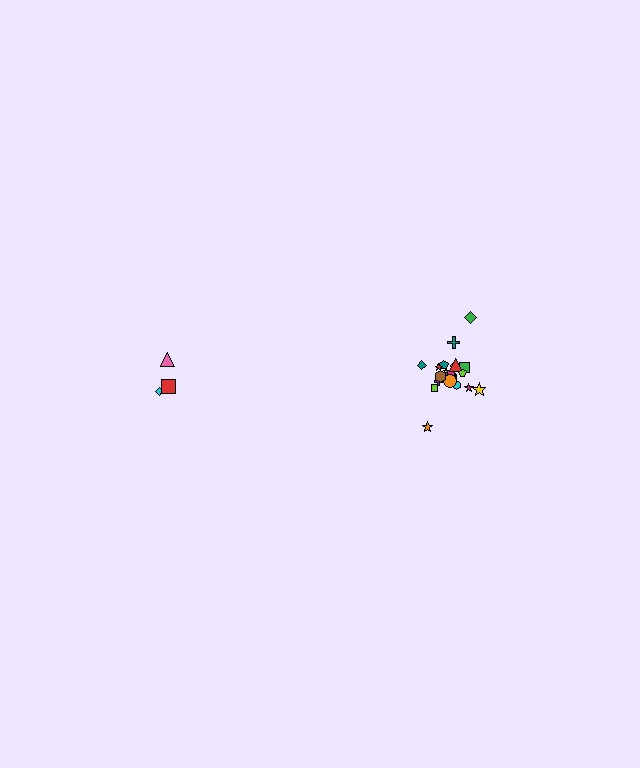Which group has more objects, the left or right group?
The right group.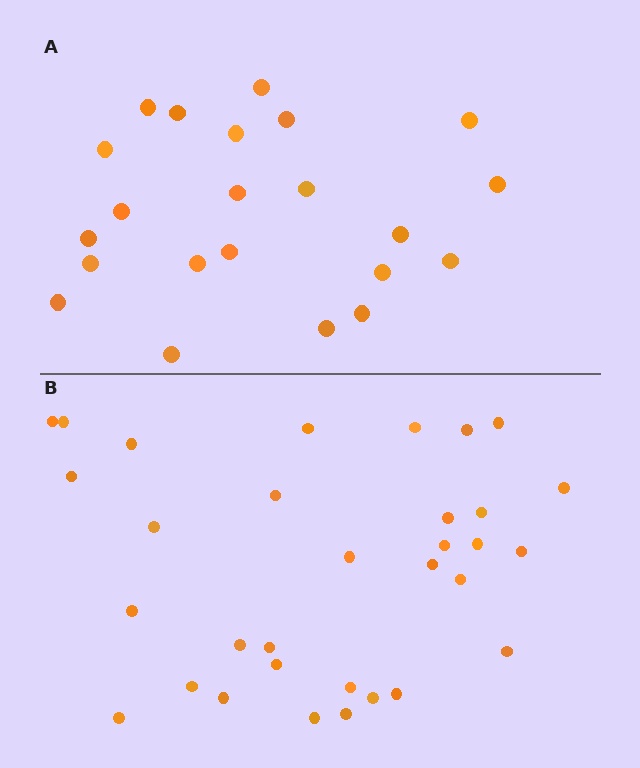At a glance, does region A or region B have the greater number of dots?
Region B (the bottom region) has more dots.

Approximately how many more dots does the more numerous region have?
Region B has roughly 10 or so more dots than region A.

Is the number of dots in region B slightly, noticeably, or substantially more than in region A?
Region B has substantially more. The ratio is roughly 1.5 to 1.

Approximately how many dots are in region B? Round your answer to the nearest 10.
About 30 dots. (The exact count is 32, which rounds to 30.)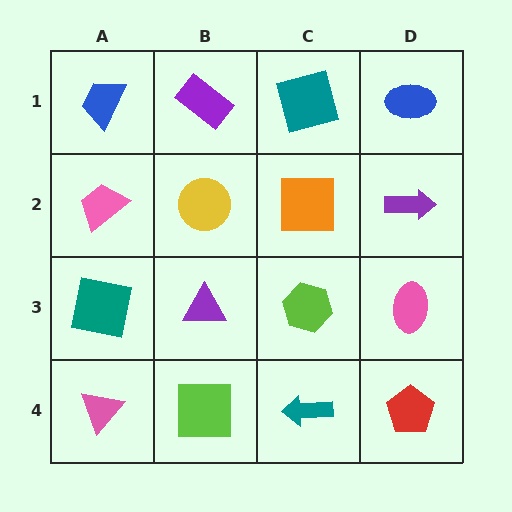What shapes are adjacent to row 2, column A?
A blue trapezoid (row 1, column A), a teal square (row 3, column A), a yellow circle (row 2, column B).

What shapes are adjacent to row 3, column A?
A pink trapezoid (row 2, column A), a pink triangle (row 4, column A), a purple triangle (row 3, column B).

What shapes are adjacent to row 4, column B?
A purple triangle (row 3, column B), a pink triangle (row 4, column A), a teal arrow (row 4, column C).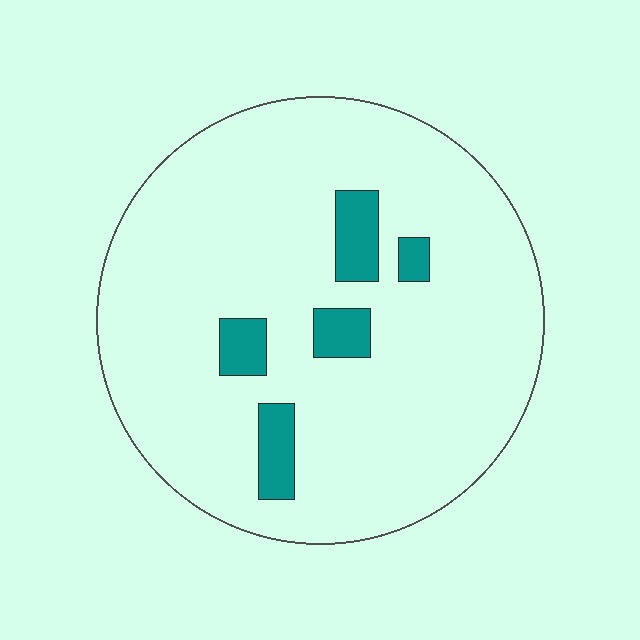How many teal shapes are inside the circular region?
5.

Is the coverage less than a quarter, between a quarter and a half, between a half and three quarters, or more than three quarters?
Less than a quarter.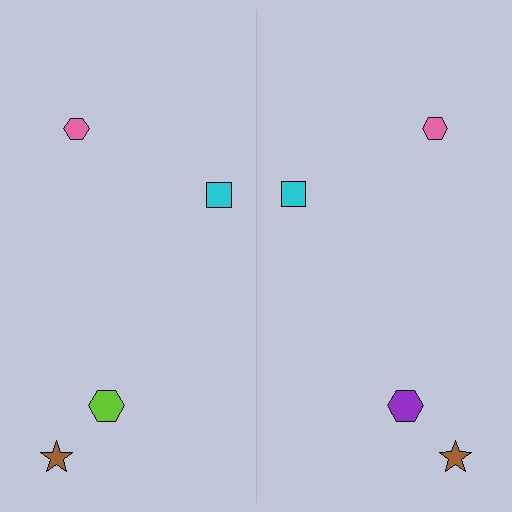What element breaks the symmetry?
The purple hexagon on the right side breaks the symmetry — its mirror counterpart is lime.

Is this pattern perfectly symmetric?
No, the pattern is not perfectly symmetric. The purple hexagon on the right side breaks the symmetry — its mirror counterpart is lime.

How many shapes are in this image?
There are 8 shapes in this image.